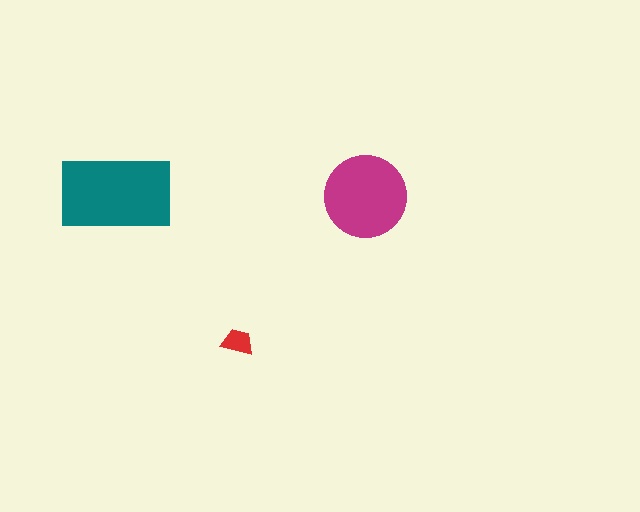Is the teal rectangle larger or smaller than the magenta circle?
Larger.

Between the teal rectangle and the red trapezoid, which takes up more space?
The teal rectangle.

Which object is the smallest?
The red trapezoid.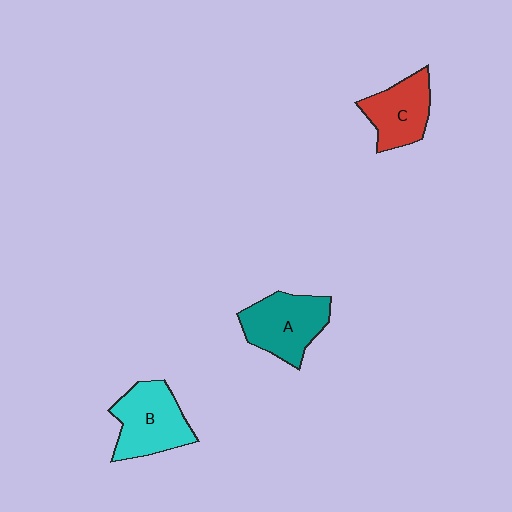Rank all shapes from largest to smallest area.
From largest to smallest: B (cyan), A (teal), C (red).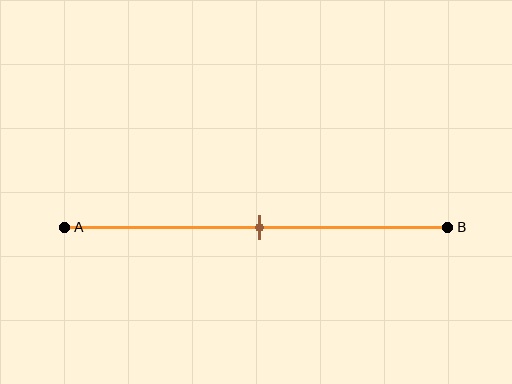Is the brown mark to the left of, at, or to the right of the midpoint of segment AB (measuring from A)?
The brown mark is approximately at the midpoint of segment AB.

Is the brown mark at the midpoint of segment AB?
Yes, the mark is approximately at the midpoint.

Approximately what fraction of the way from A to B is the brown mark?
The brown mark is approximately 50% of the way from A to B.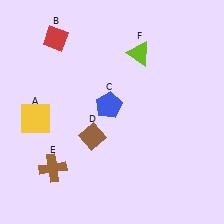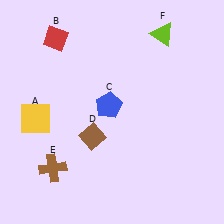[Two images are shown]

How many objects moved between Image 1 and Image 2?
1 object moved between the two images.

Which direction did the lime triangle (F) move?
The lime triangle (F) moved right.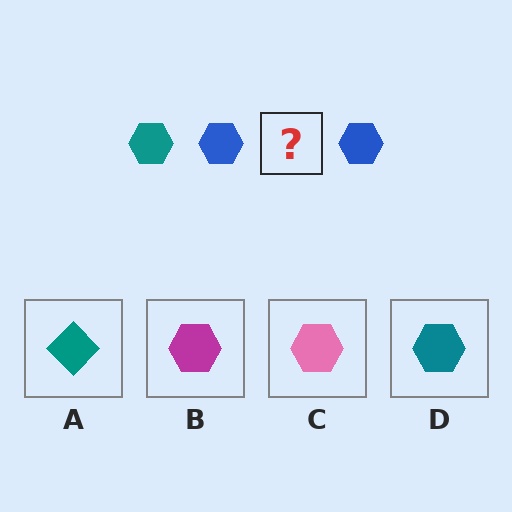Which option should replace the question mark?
Option D.